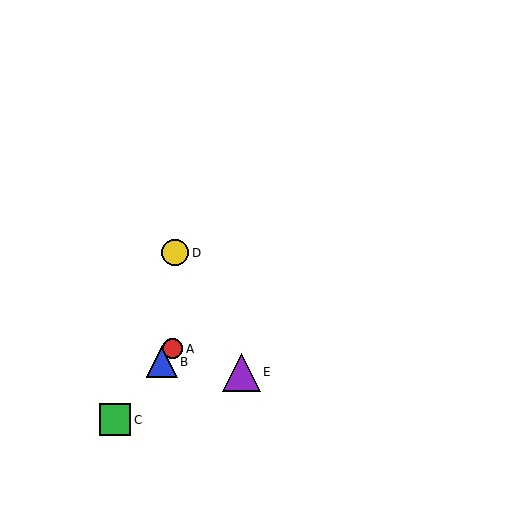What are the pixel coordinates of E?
Object E is at (241, 372).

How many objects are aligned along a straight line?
3 objects (A, B, C) are aligned along a straight line.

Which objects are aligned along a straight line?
Objects A, B, C are aligned along a straight line.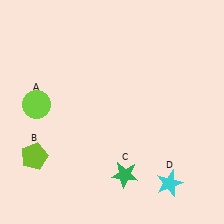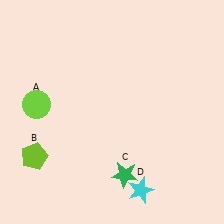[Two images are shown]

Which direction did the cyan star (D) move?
The cyan star (D) moved left.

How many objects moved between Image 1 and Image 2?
1 object moved between the two images.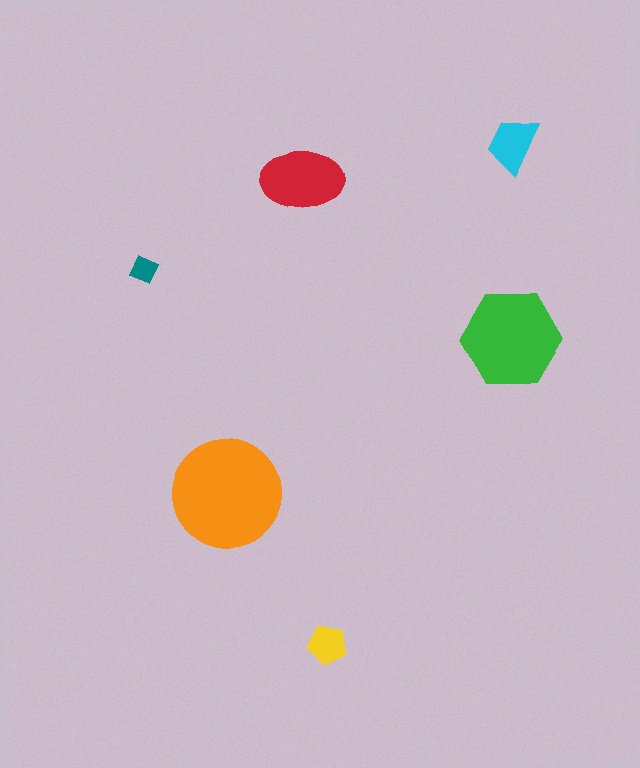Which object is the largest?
The orange circle.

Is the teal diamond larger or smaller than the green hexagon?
Smaller.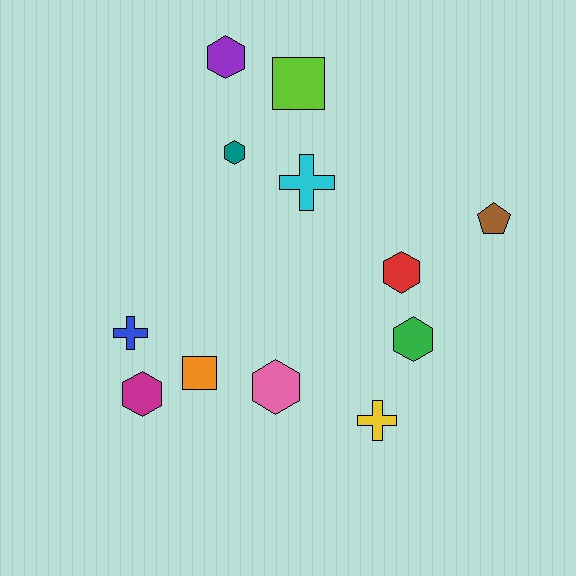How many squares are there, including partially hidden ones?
There are 2 squares.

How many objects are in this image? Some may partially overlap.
There are 12 objects.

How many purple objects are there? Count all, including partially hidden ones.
There is 1 purple object.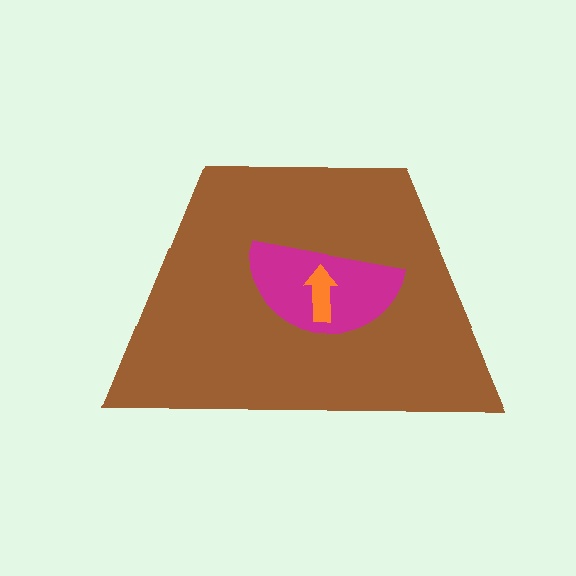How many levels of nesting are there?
3.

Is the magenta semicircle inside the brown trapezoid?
Yes.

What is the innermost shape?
The orange arrow.